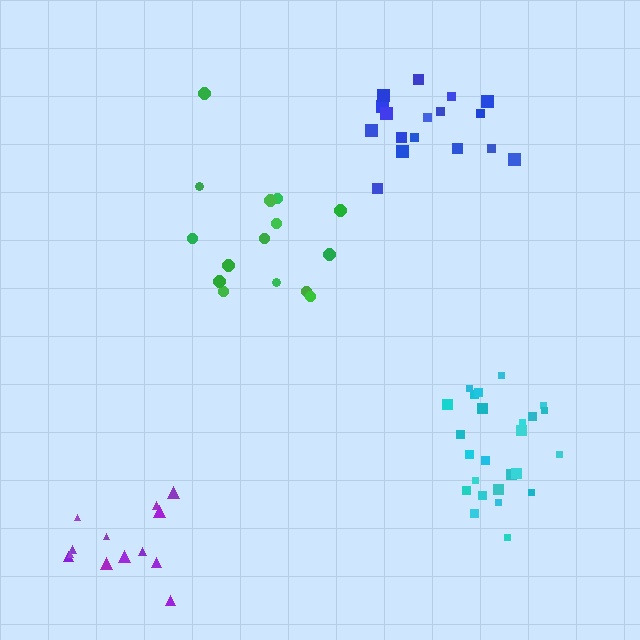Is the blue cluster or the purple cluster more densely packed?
Purple.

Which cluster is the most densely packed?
Cyan.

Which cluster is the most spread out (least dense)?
Green.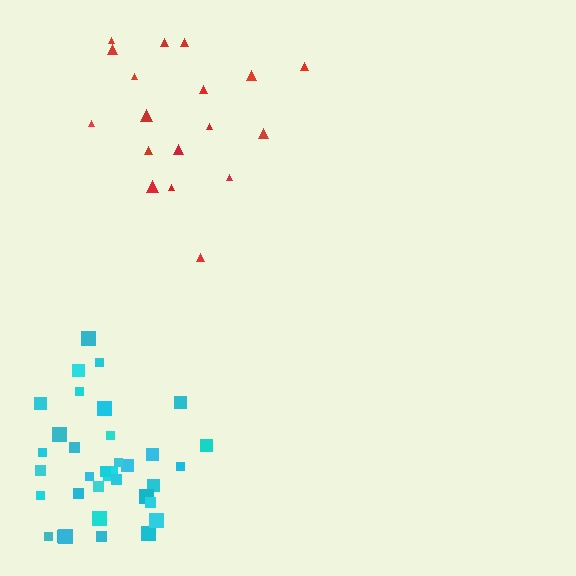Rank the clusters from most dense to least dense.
cyan, red.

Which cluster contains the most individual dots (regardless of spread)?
Cyan (34).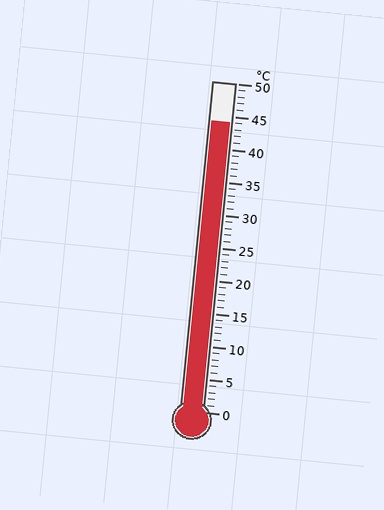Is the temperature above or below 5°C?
The temperature is above 5°C.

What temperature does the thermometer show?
The thermometer shows approximately 44°C.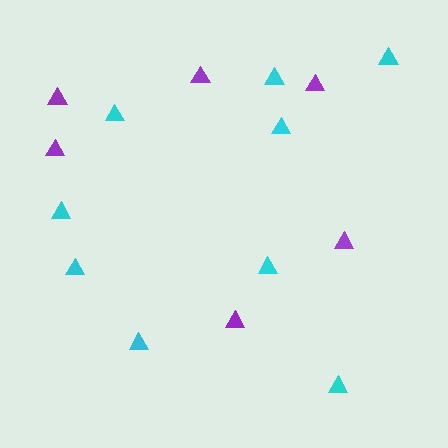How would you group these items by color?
There are 2 groups: one group of purple triangles (6) and one group of cyan triangles (9).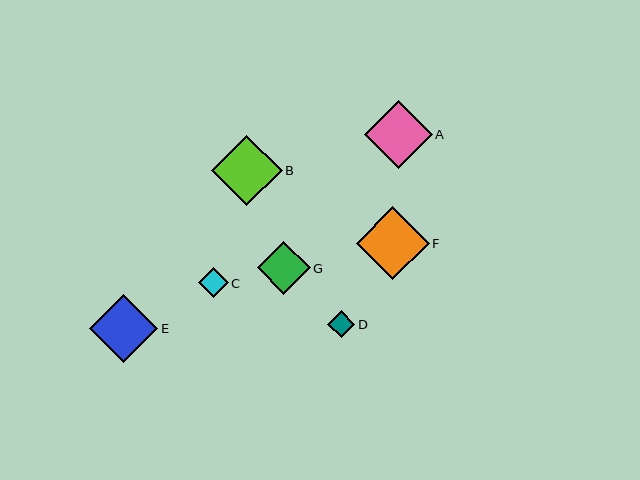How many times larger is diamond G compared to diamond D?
Diamond G is approximately 1.9 times the size of diamond D.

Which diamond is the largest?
Diamond F is the largest with a size of approximately 73 pixels.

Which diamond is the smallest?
Diamond D is the smallest with a size of approximately 27 pixels.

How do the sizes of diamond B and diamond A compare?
Diamond B and diamond A are approximately the same size.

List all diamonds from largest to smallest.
From largest to smallest: F, B, E, A, G, C, D.